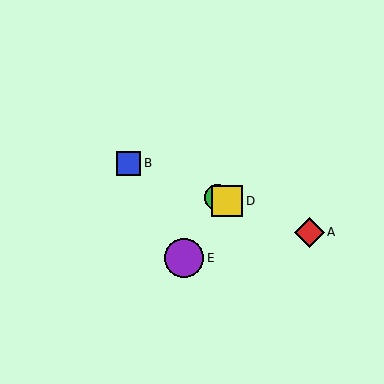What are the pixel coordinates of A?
Object A is at (310, 232).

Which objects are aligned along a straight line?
Objects A, B, C, D are aligned along a straight line.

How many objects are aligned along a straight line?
4 objects (A, B, C, D) are aligned along a straight line.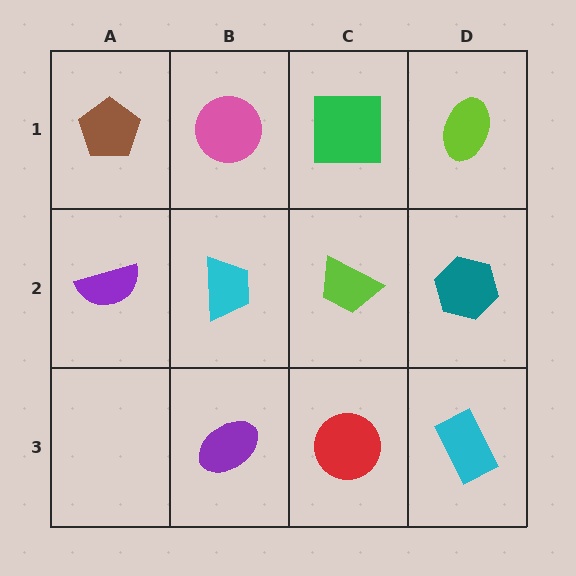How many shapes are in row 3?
3 shapes.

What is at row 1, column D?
A lime ellipse.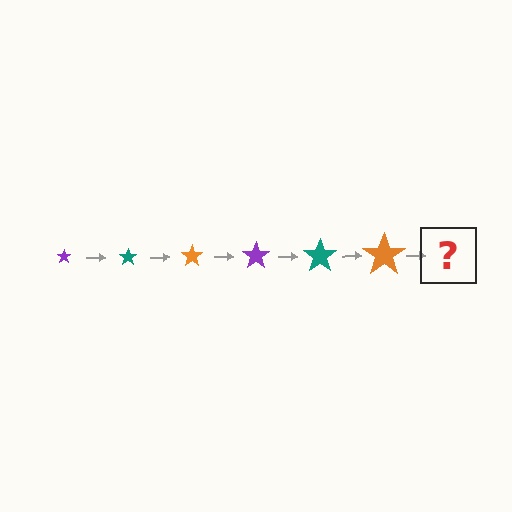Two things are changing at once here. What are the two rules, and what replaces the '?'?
The two rules are that the star grows larger each step and the color cycles through purple, teal, and orange. The '?' should be a purple star, larger than the previous one.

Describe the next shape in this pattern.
It should be a purple star, larger than the previous one.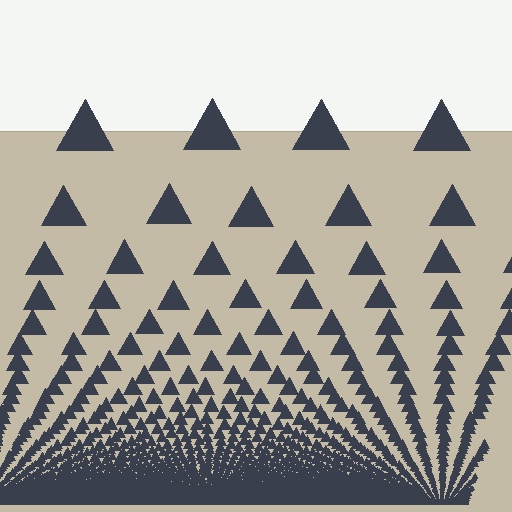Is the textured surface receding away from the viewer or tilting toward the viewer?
The surface appears to tilt toward the viewer. Texture elements get larger and sparser toward the top.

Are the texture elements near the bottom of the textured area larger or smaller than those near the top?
Smaller. The gradient is inverted — elements near the bottom are smaller and denser.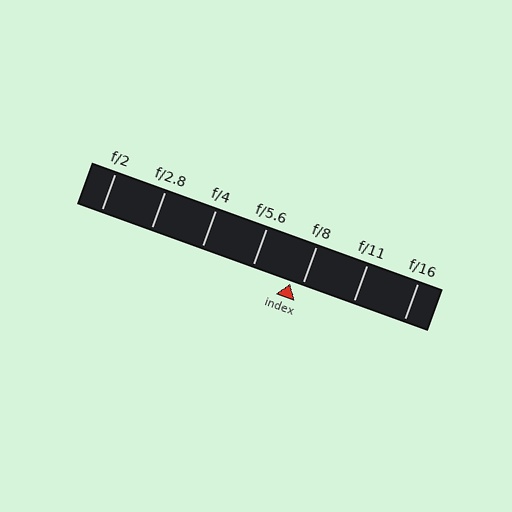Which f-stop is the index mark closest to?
The index mark is closest to f/8.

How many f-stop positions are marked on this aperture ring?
There are 7 f-stop positions marked.